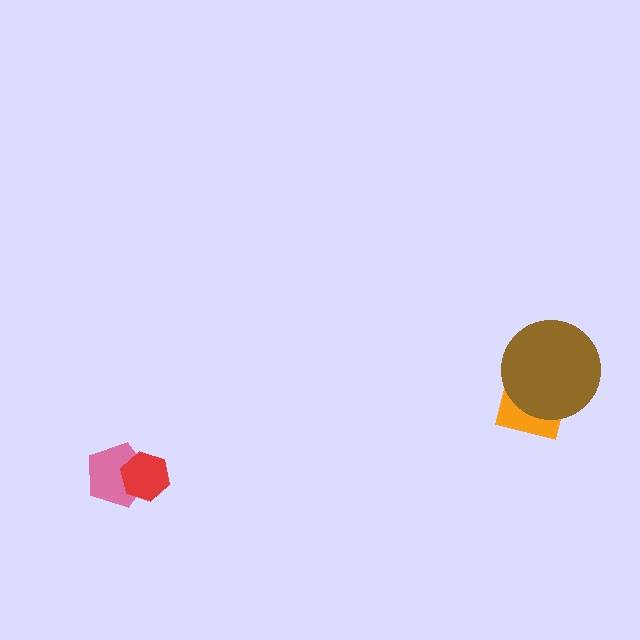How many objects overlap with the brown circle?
1 object overlaps with the brown circle.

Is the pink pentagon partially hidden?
Yes, it is partially covered by another shape.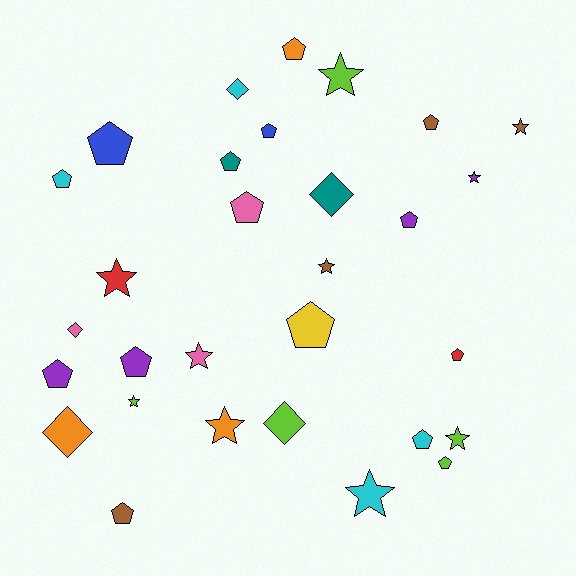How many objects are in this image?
There are 30 objects.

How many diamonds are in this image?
There are 5 diamonds.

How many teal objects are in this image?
There are 2 teal objects.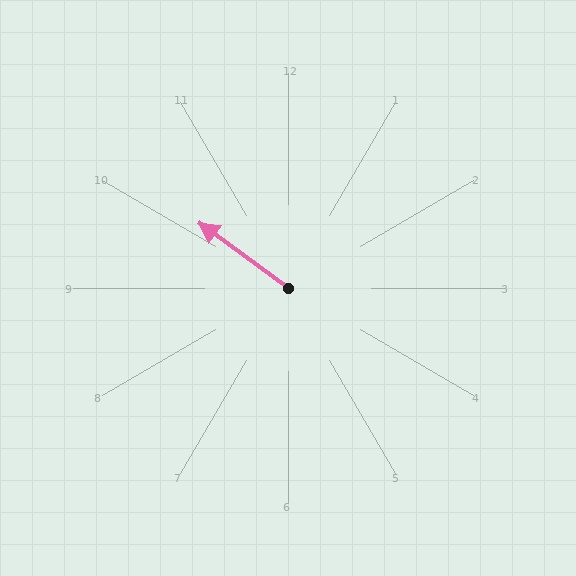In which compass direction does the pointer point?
Northwest.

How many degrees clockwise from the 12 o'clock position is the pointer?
Approximately 306 degrees.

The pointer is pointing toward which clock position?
Roughly 10 o'clock.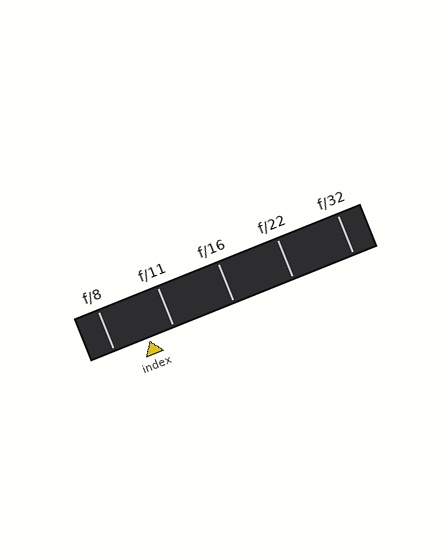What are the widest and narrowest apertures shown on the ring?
The widest aperture shown is f/8 and the narrowest is f/32.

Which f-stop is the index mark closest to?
The index mark is closest to f/11.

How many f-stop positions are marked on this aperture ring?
There are 5 f-stop positions marked.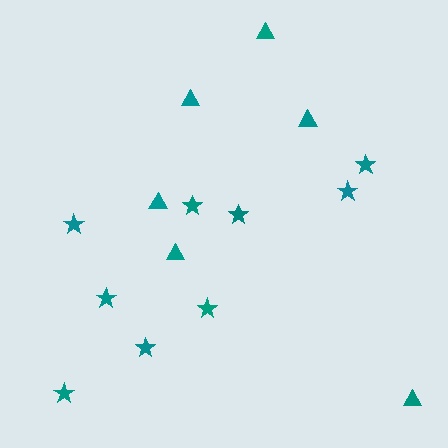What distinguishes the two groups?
There are 2 groups: one group of triangles (6) and one group of stars (9).